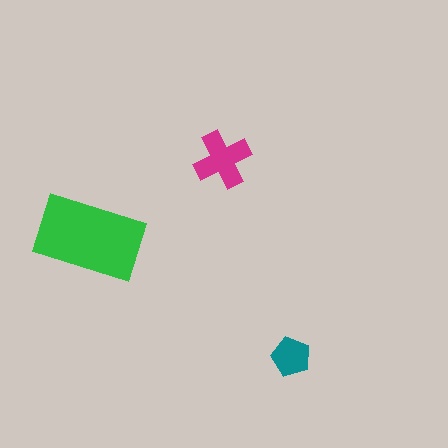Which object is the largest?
The green rectangle.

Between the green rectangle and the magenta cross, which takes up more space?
The green rectangle.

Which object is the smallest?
The teal pentagon.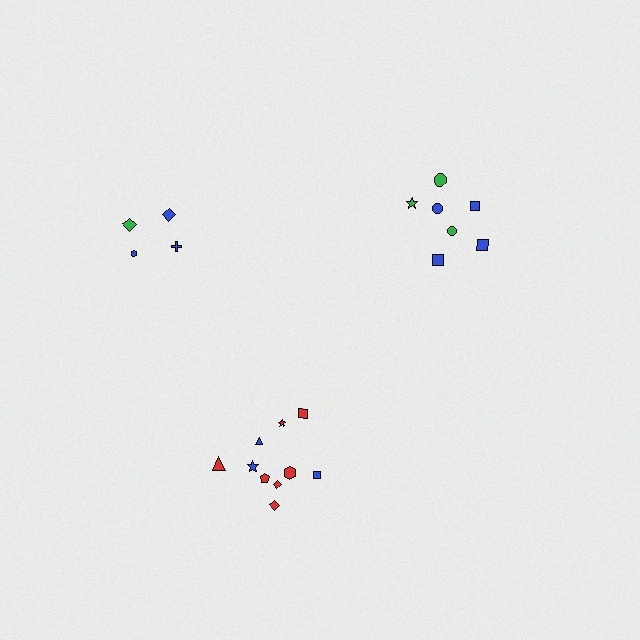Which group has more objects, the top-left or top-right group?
The top-right group.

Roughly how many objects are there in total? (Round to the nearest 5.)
Roughly 20 objects in total.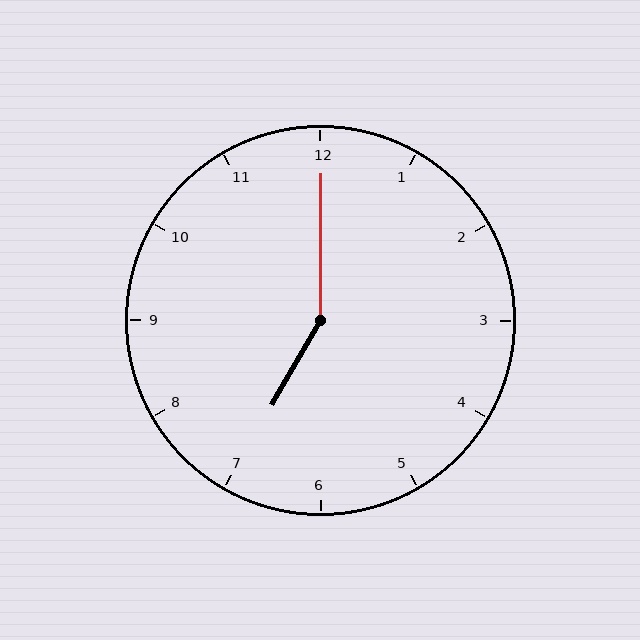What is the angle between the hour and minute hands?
Approximately 150 degrees.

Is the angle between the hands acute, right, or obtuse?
It is obtuse.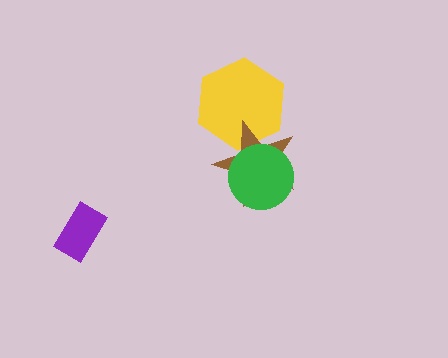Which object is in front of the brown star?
The green circle is in front of the brown star.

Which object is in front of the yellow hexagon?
The brown star is in front of the yellow hexagon.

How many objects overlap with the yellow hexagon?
1 object overlaps with the yellow hexagon.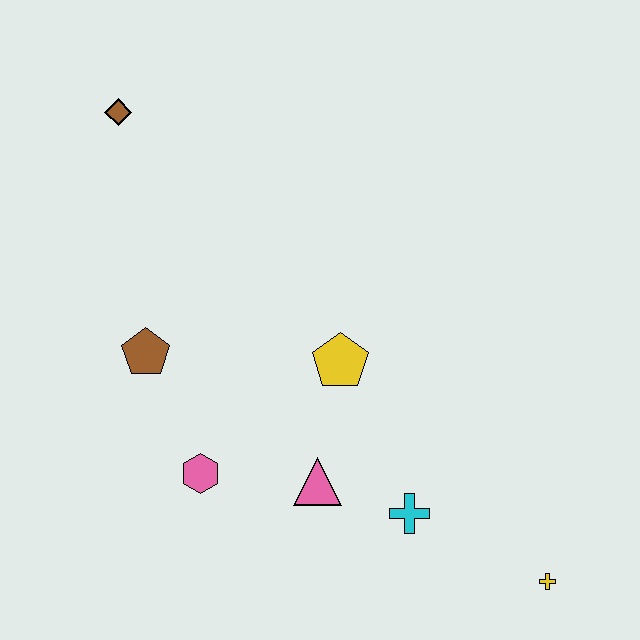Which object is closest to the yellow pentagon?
The pink triangle is closest to the yellow pentagon.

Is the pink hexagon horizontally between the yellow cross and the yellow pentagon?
No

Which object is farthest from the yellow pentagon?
The brown diamond is farthest from the yellow pentagon.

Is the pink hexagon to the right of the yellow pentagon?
No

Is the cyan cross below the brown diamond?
Yes